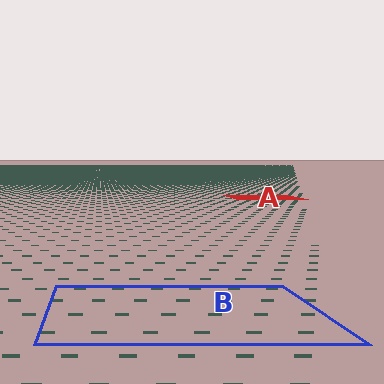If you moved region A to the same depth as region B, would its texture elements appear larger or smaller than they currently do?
They would appear larger. At a closer depth, the same texture elements are projected at a bigger on-screen size.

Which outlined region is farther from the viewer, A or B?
Region A is farther from the viewer — the texture elements inside it appear smaller and more densely packed.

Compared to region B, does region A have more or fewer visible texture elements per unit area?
Region A has more texture elements per unit area — they are packed more densely because it is farther away.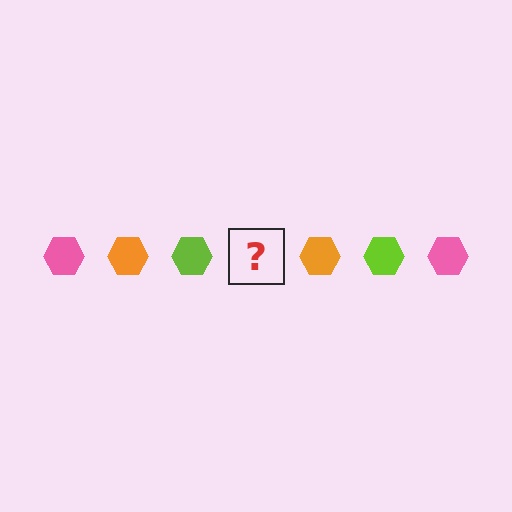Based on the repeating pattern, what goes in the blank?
The blank should be a pink hexagon.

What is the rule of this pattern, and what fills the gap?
The rule is that the pattern cycles through pink, orange, lime hexagons. The gap should be filled with a pink hexagon.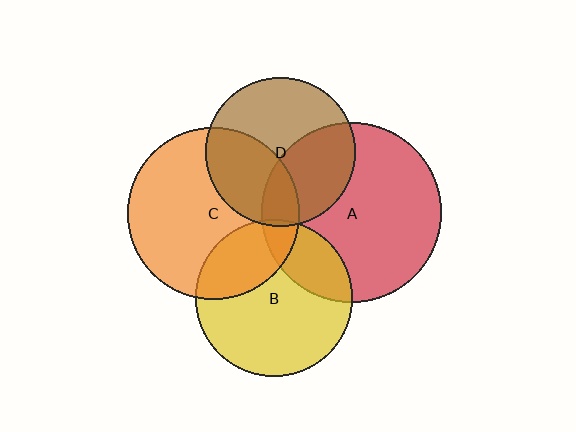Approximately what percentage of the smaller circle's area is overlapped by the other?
Approximately 35%.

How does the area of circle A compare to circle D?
Approximately 1.4 times.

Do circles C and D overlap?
Yes.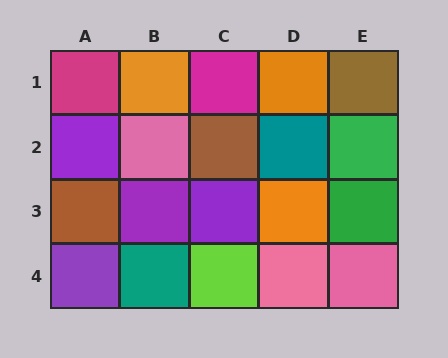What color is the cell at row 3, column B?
Purple.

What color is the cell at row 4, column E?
Pink.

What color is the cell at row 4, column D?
Pink.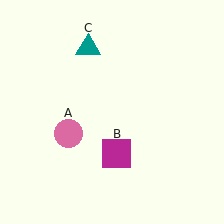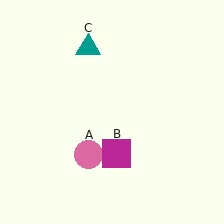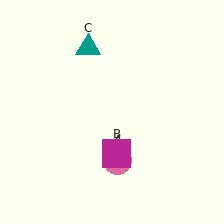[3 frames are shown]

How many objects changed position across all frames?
1 object changed position: pink circle (object A).